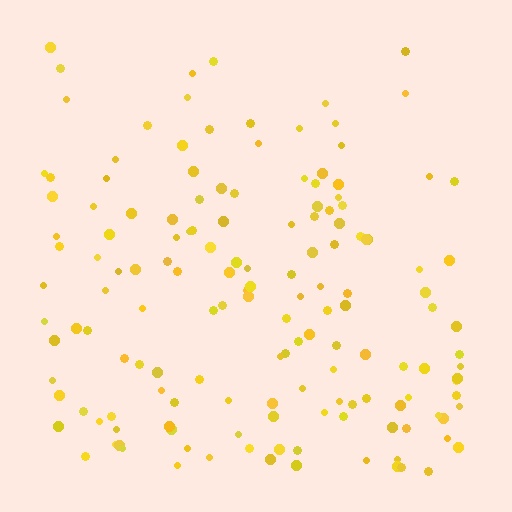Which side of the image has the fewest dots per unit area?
The top.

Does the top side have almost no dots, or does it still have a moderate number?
Still a moderate number, just noticeably fewer than the bottom.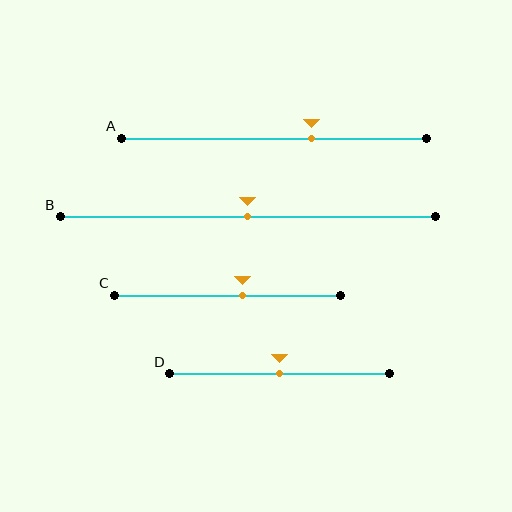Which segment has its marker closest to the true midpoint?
Segment B has its marker closest to the true midpoint.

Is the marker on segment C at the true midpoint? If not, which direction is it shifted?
No, the marker on segment C is shifted to the right by about 7% of the segment length.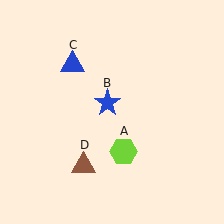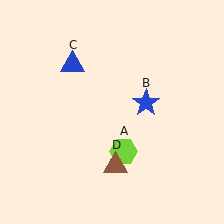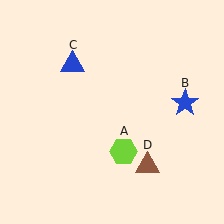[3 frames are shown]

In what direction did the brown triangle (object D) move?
The brown triangle (object D) moved right.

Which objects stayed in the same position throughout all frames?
Lime hexagon (object A) and blue triangle (object C) remained stationary.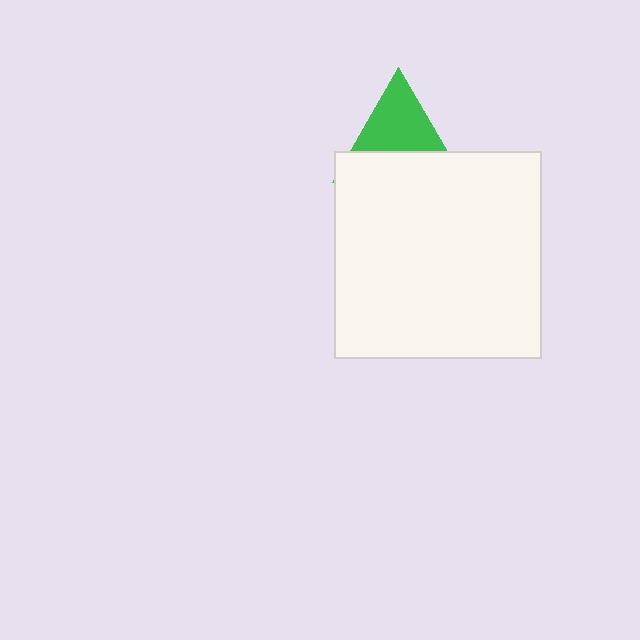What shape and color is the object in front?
The object in front is a white square.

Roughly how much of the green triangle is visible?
About half of it is visible (roughly 53%).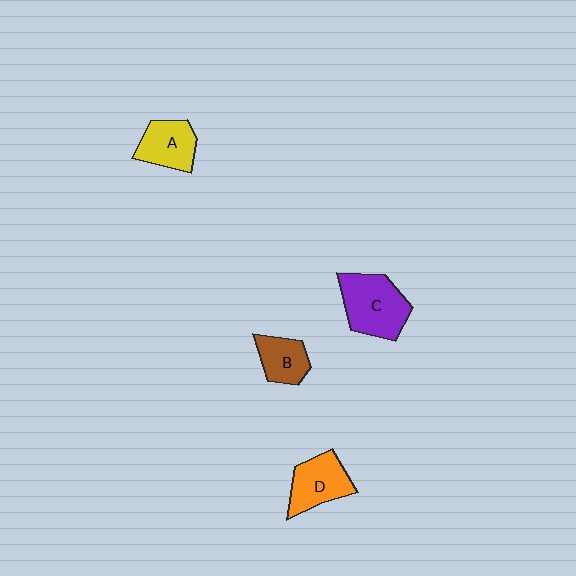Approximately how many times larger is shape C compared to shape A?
Approximately 1.4 times.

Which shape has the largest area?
Shape C (purple).